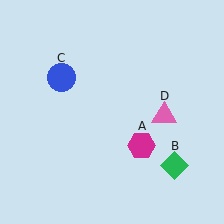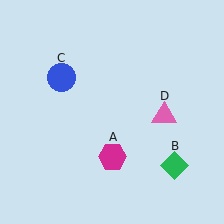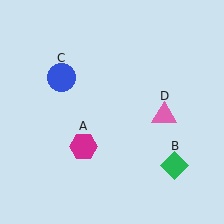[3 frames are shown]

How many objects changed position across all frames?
1 object changed position: magenta hexagon (object A).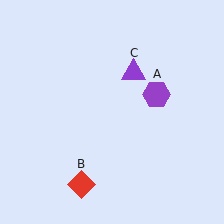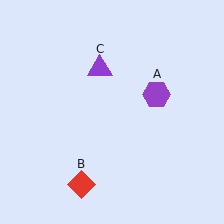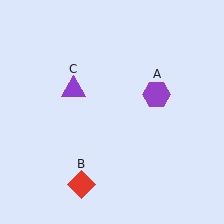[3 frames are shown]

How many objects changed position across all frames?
1 object changed position: purple triangle (object C).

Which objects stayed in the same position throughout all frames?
Purple hexagon (object A) and red diamond (object B) remained stationary.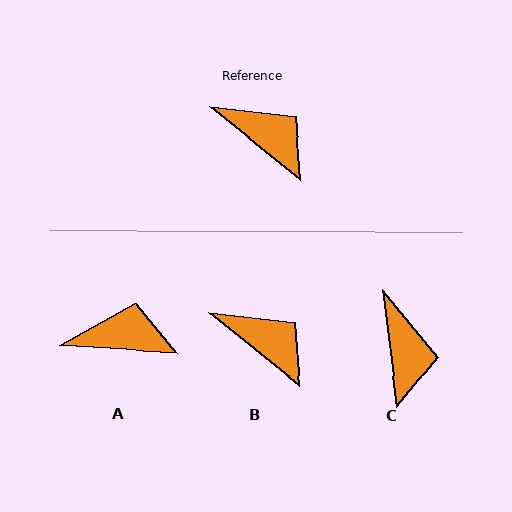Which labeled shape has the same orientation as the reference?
B.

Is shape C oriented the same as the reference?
No, it is off by about 44 degrees.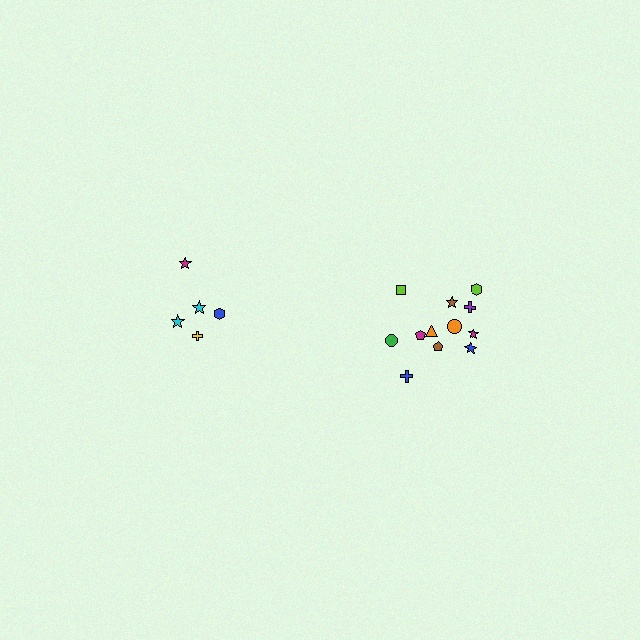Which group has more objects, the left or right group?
The right group.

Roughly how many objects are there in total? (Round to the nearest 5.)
Roughly 15 objects in total.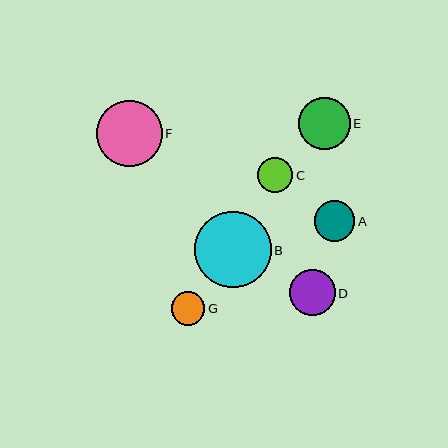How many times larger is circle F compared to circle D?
Circle F is approximately 1.4 times the size of circle D.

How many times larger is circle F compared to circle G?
Circle F is approximately 2.0 times the size of circle G.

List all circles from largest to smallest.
From largest to smallest: B, F, E, D, A, C, G.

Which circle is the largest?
Circle B is the largest with a size of approximately 77 pixels.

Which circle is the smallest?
Circle G is the smallest with a size of approximately 33 pixels.